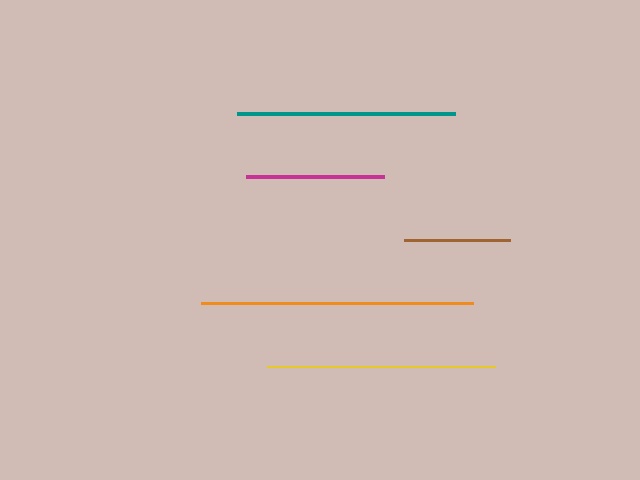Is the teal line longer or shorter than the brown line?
The teal line is longer than the brown line.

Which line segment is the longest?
The orange line is the longest at approximately 272 pixels.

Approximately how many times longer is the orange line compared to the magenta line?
The orange line is approximately 2.0 times the length of the magenta line.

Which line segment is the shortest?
The brown line is the shortest at approximately 106 pixels.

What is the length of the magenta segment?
The magenta segment is approximately 138 pixels long.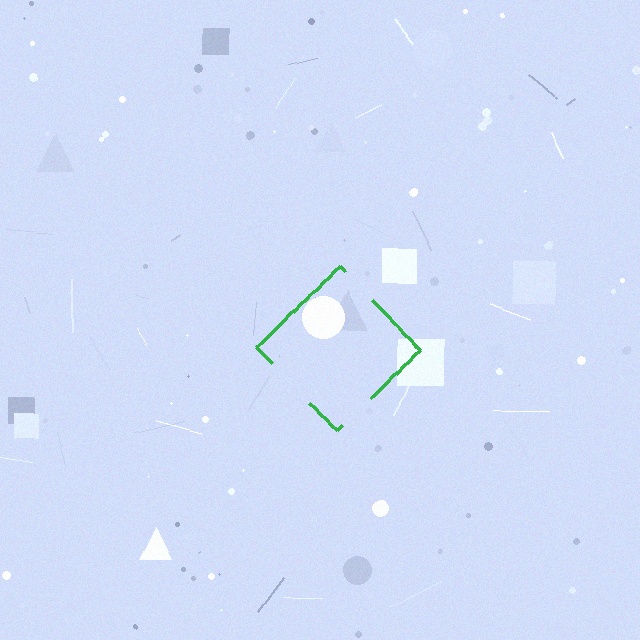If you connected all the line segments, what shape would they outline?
They would outline a diamond.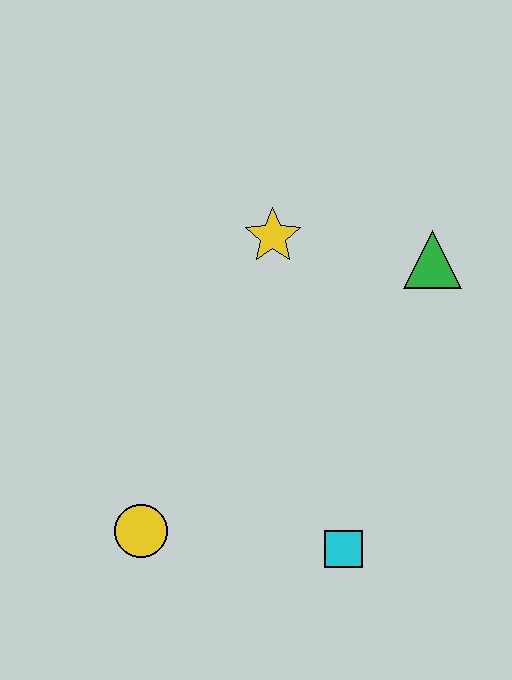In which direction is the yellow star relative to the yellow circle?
The yellow star is above the yellow circle.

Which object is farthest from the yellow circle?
The green triangle is farthest from the yellow circle.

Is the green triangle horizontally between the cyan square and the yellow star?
No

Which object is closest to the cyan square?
The yellow circle is closest to the cyan square.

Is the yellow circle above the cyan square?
Yes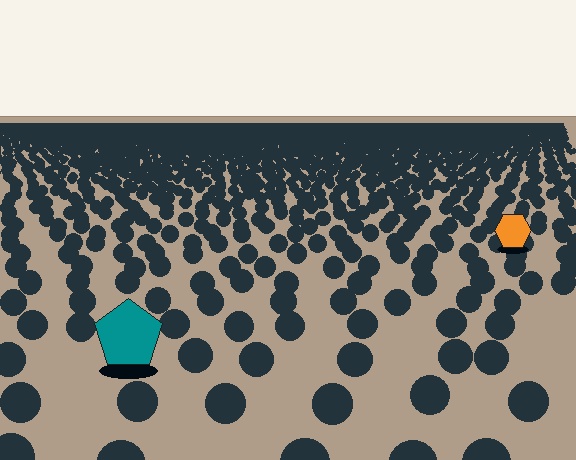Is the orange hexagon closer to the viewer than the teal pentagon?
No. The teal pentagon is closer — you can tell from the texture gradient: the ground texture is coarser near it.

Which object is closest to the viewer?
The teal pentagon is closest. The texture marks near it are larger and more spread out.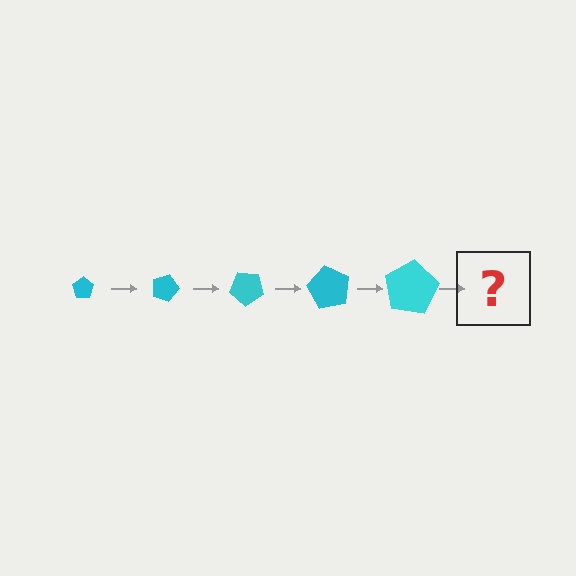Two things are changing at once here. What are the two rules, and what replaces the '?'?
The two rules are that the pentagon grows larger each step and it rotates 20 degrees each step. The '?' should be a pentagon, larger than the previous one and rotated 100 degrees from the start.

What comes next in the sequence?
The next element should be a pentagon, larger than the previous one and rotated 100 degrees from the start.